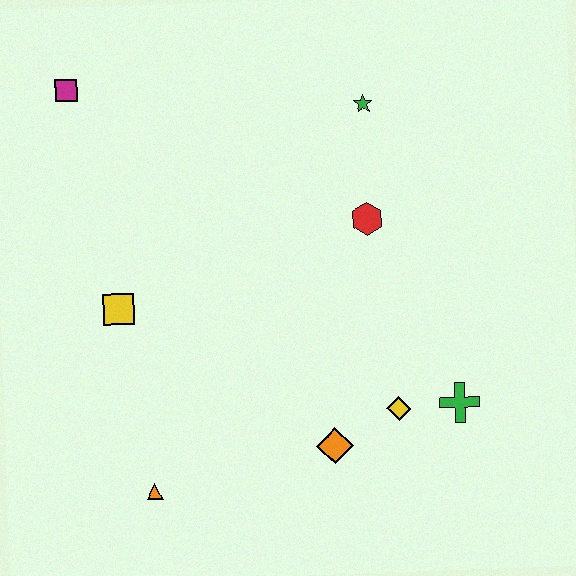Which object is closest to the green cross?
The yellow diamond is closest to the green cross.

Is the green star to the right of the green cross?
No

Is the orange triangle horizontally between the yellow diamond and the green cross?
No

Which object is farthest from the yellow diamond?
The magenta square is farthest from the yellow diamond.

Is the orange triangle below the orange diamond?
Yes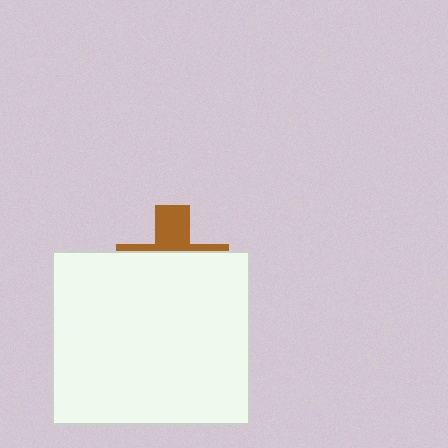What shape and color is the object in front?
The object in front is a white rectangle.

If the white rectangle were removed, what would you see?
You would see the complete brown cross.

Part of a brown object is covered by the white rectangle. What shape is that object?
It is a cross.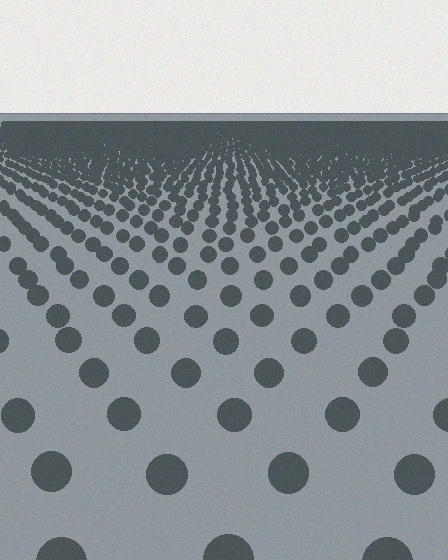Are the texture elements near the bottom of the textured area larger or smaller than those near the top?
Larger. Near the bottom, elements are closer to the viewer and appear at a bigger on-screen size.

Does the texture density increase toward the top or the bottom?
Density increases toward the top.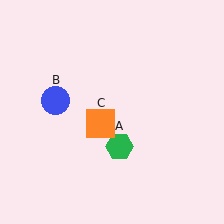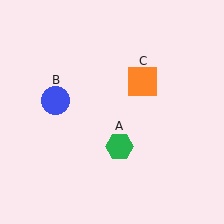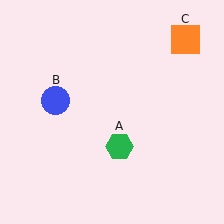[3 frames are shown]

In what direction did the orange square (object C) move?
The orange square (object C) moved up and to the right.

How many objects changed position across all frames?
1 object changed position: orange square (object C).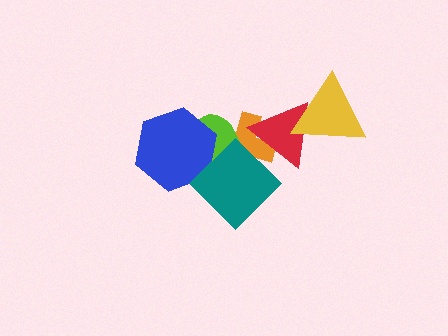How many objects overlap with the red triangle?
3 objects overlap with the red triangle.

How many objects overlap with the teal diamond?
4 objects overlap with the teal diamond.